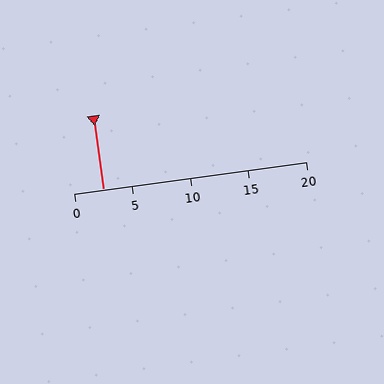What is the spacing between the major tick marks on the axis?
The major ticks are spaced 5 apart.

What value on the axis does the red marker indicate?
The marker indicates approximately 2.5.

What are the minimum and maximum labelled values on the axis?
The axis runs from 0 to 20.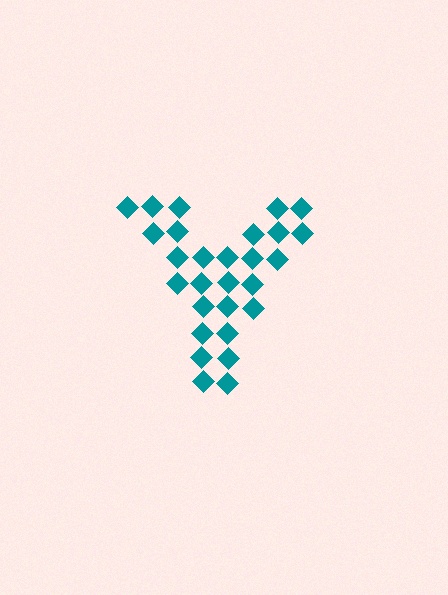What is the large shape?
The large shape is the letter Y.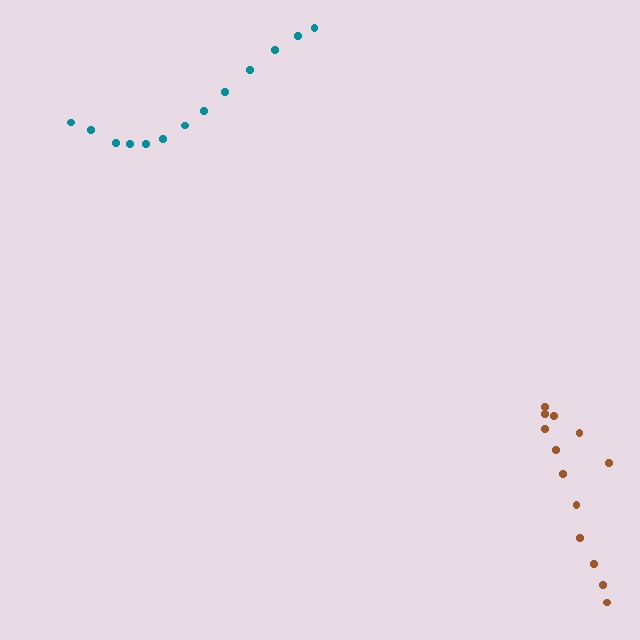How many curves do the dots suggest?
There are 2 distinct paths.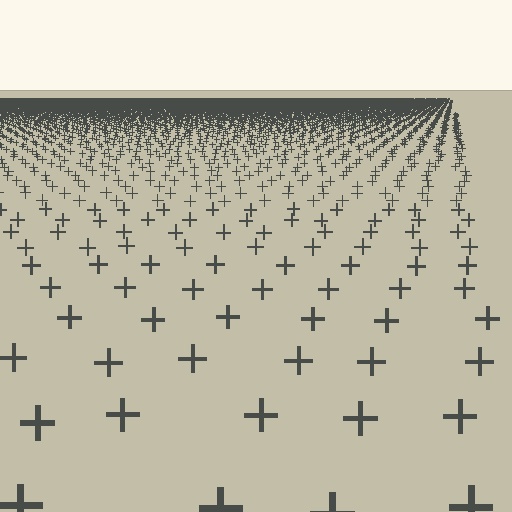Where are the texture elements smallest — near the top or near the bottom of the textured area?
Near the top.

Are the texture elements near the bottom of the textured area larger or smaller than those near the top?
Larger. Near the bottom, elements are closer to the viewer and appear at a bigger on-screen size.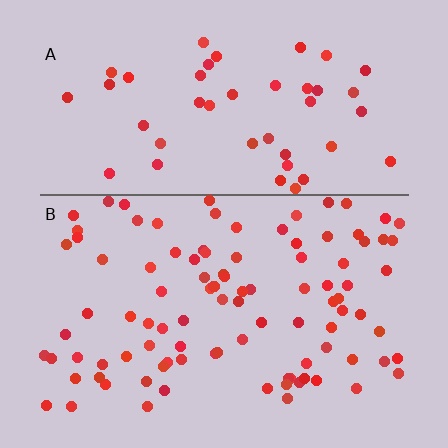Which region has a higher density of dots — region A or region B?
B (the bottom).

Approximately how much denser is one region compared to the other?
Approximately 2.1× — region B over region A.